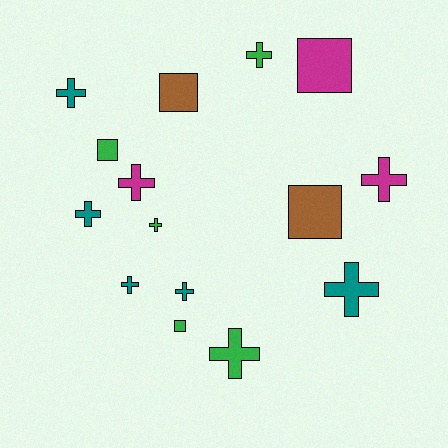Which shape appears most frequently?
Cross, with 10 objects.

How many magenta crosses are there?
There are 2 magenta crosses.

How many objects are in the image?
There are 15 objects.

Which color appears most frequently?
Teal, with 5 objects.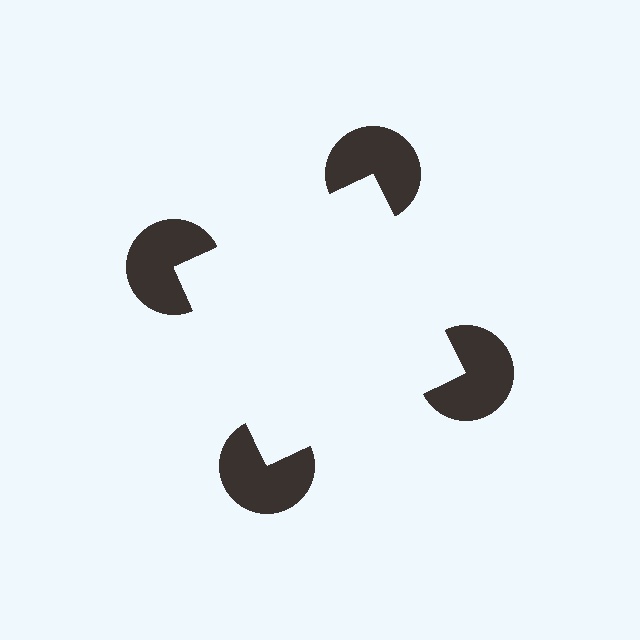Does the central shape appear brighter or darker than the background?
It typically appears slightly brighter than the background, even though no actual brightness change is drawn.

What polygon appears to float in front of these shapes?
An illusory square — its edges are inferred from the aligned wedge cuts in the pac-man discs, not physically drawn.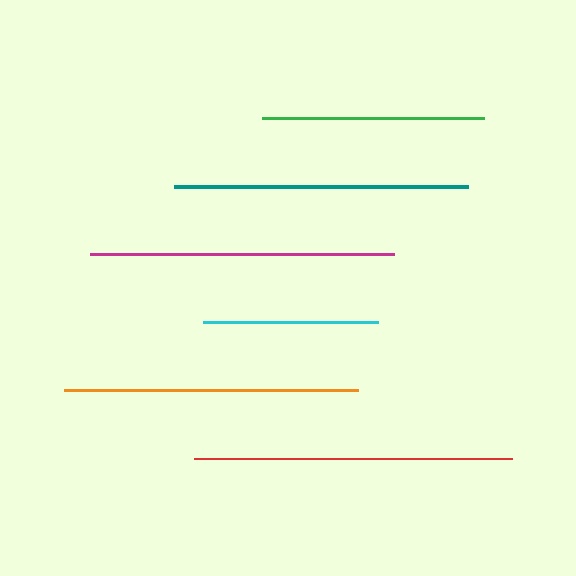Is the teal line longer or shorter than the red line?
The red line is longer than the teal line.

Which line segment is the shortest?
The cyan line is the shortest at approximately 176 pixels.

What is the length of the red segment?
The red segment is approximately 318 pixels long.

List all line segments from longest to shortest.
From longest to shortest: red, magenta, teal, orange, green, cyan.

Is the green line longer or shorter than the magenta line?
The magenta line is longer than the green line.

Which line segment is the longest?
The red line is the longest at approximately 318 pixels.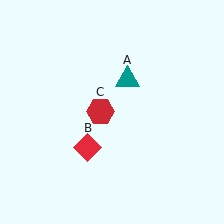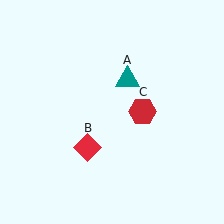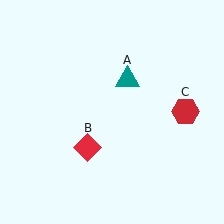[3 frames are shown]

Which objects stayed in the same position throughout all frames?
Teal triangle (object A) and red diamond (object B) remained stationary.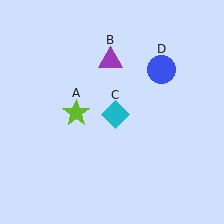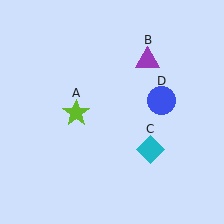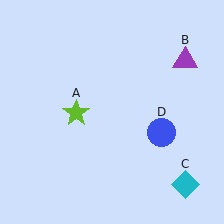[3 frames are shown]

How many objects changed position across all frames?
3 objects changed position: purple triangle (object B), cyan diamond (object C), blue circle (object D).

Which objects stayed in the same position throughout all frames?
Lime star (object A) remained stationary.